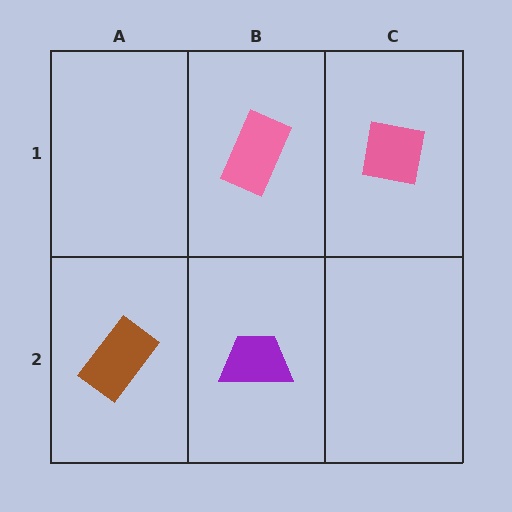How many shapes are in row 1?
2 shapes.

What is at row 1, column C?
A pink square.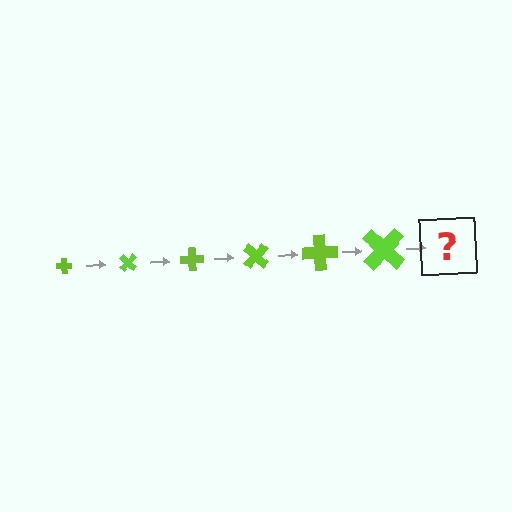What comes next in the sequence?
The next element should be a cross, larger than the previous one and rotated 270 degrees from the start.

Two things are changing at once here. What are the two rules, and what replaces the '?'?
The two rules are that the cross grows larger each step and it rotates 45 degrees each step. The '?' should be a cross, larger than the previous one and rotated 270 degrees from the start.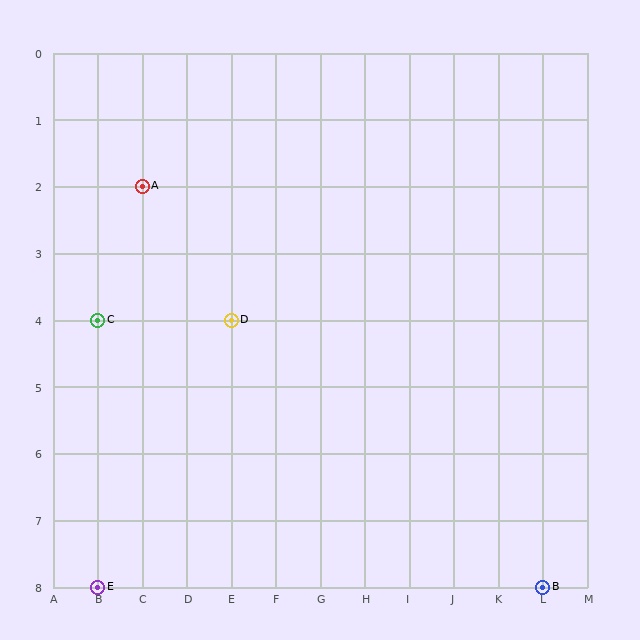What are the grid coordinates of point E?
Point E is at grid coordinates (B, 8).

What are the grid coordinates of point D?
Point D is at grid coordinates (E, 4).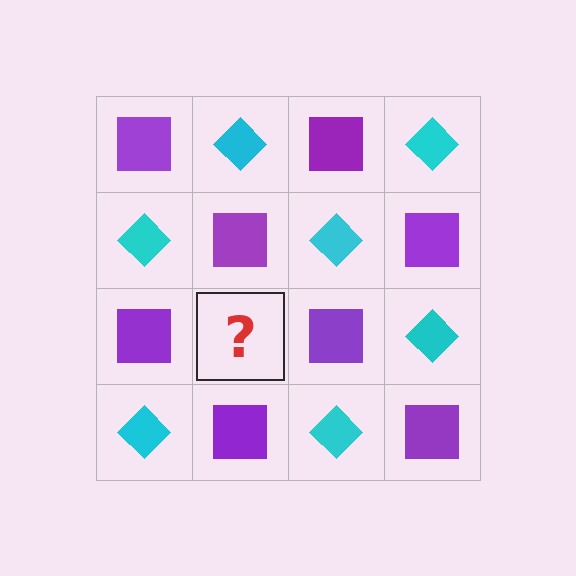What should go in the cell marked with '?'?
The missing cell should contain a cyan diamond.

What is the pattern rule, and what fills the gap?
The rule is that it alternates purple square and cyan diamond in a checkerboard pattern. The gap should be filled with a cyan diamond.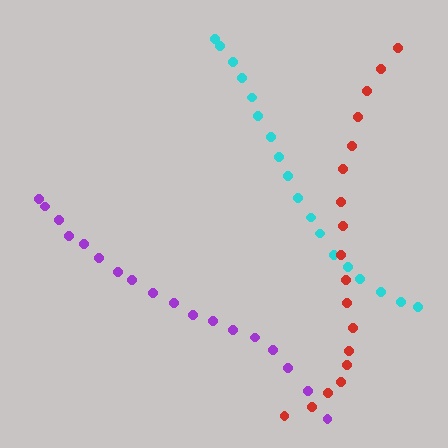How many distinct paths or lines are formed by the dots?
There are 3 distinct paths.